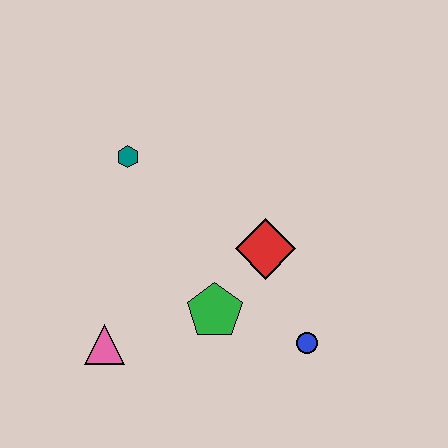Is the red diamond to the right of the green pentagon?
Yes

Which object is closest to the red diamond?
The green pentagon is closest to the red diamond.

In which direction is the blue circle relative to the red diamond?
The blue circle is below the red diamond.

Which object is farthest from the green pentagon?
The teal hexagon is farthest from the green pentagon.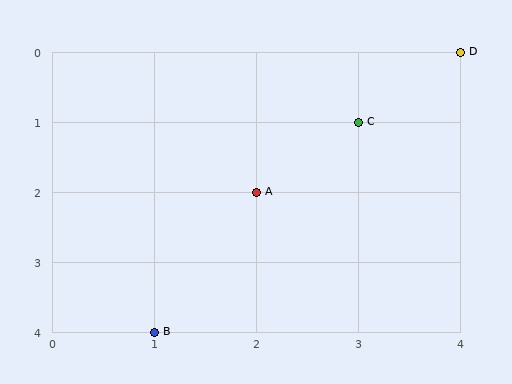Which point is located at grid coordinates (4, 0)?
Point D is at (4, 0).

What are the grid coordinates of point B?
Point B is at grid coordinates (1, 4).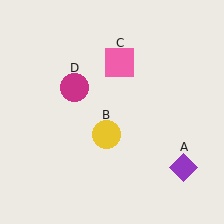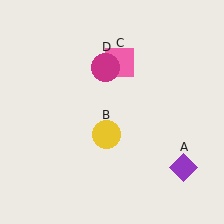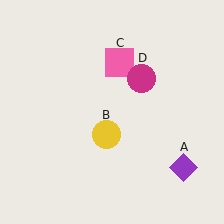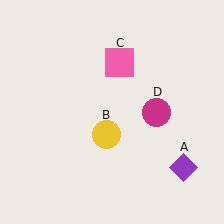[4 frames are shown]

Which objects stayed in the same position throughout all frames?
Purple diamond (object A) and yellow circle (object B) and pink square (object C) remained stationary.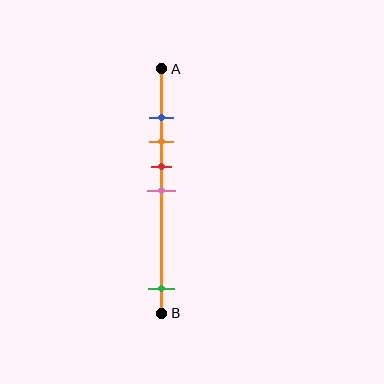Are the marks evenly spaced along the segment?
No, the marks are not evenly spaced.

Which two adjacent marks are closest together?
The blue and orange marks are the closest adjacent pair.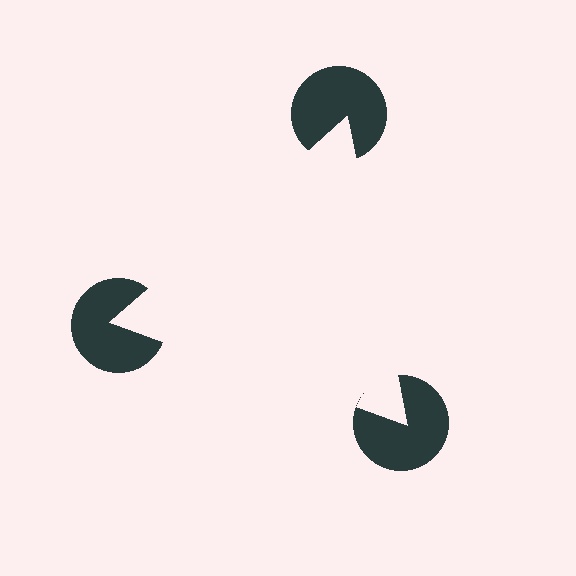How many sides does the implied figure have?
3 sides.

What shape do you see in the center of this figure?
An illusory triangle — its edges are inferred from the aligned wedge cuts in the pac-man discs, not physically drawn.